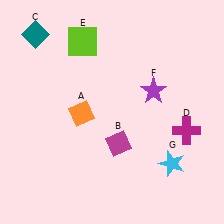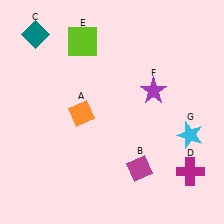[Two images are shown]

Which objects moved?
The objects that moved are: the magenta diamond (B), the magenta cross (D), the cyan star (G).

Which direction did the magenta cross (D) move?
The magenta cross (D) moved down.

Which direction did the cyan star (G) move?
The cyan star (G) moved up.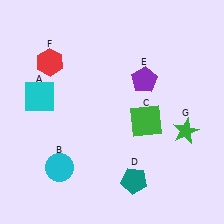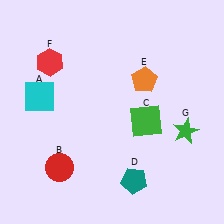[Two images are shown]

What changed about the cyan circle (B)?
In Image 1, B is cyan. In Image 2, it changed to red.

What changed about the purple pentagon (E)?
In Image 1, E is purple. In Image 2, it changed to orange.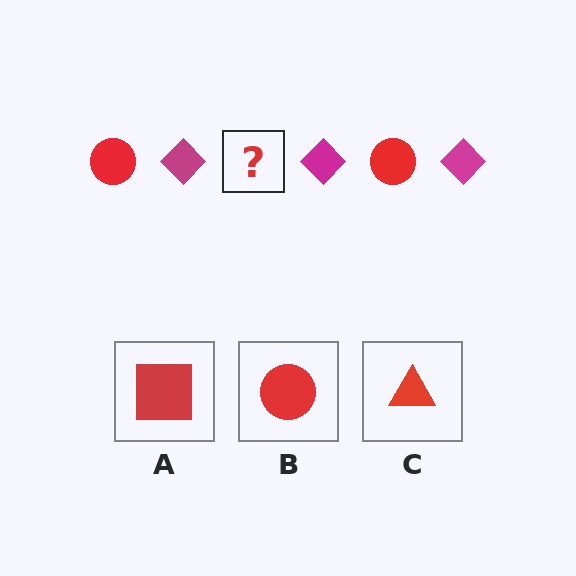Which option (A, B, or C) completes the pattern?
B.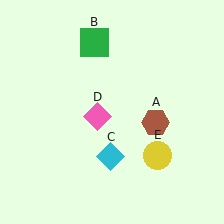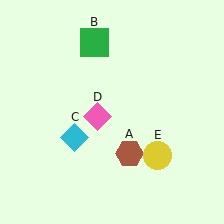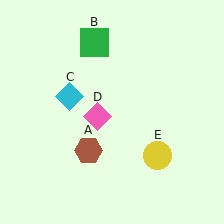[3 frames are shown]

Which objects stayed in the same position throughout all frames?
Green square (object B) and pink diamond (object D) and yellow circle (object E) remained stationary.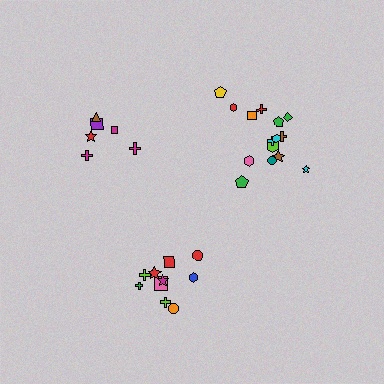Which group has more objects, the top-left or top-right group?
The top-right group.